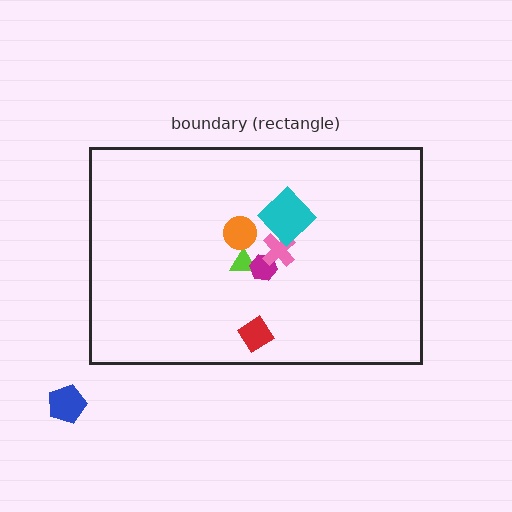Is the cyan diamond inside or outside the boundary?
Inside.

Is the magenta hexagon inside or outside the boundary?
Inside.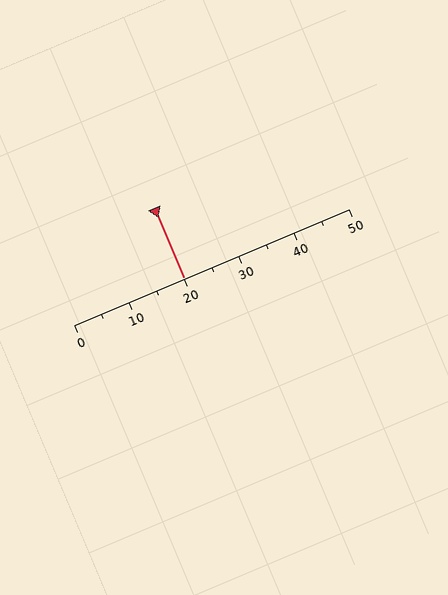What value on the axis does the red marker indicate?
The marker indicates approximately 20.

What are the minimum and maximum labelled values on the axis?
The axis runs from 0 to 50.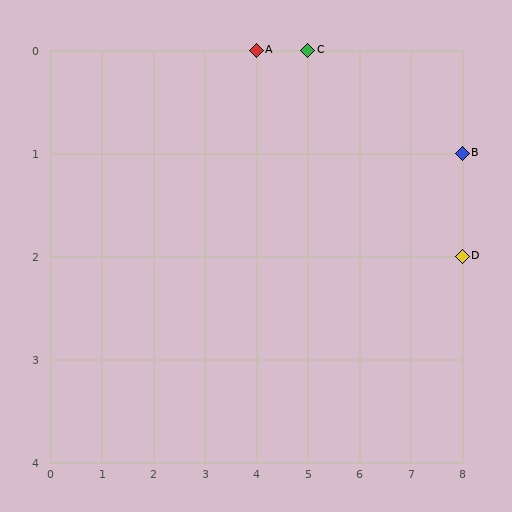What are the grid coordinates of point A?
Point A is at grid coordinates (4, 0).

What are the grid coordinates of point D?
Point D is at grid coordinates (8, 2).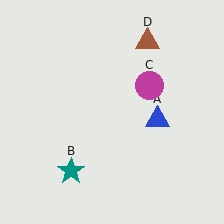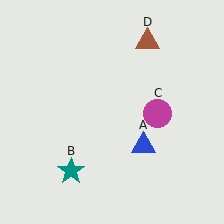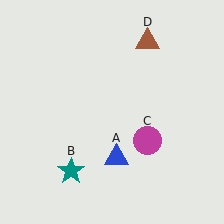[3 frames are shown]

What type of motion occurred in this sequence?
The blue triangle (object A), magenta circle (object C) rotated clockwise around the center of the scene.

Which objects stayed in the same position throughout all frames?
Teal star (object B) and brown triangle (object D) remained stationary.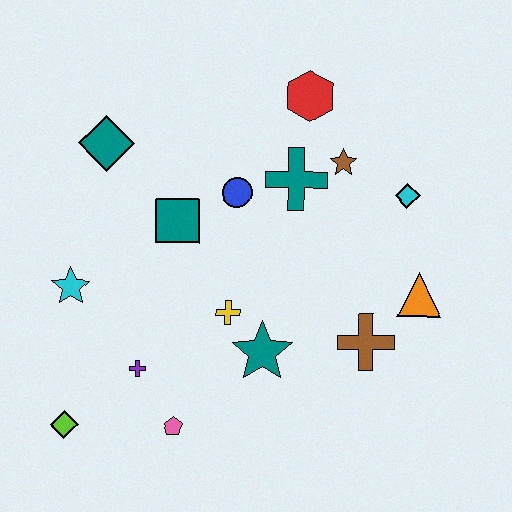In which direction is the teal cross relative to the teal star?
The teal cross is above the teal star.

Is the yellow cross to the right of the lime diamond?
Yes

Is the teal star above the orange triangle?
No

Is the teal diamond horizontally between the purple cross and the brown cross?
No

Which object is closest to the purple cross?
The pink pentagon is closest to the purple cross.